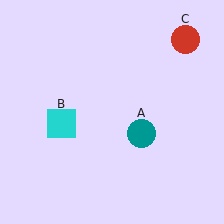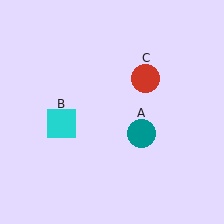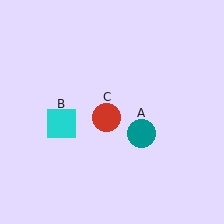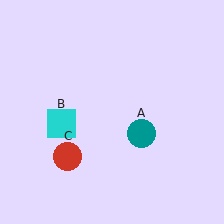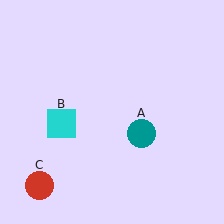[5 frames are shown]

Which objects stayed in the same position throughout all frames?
Teal circle (object A) and cyan square (object B) remained stationary.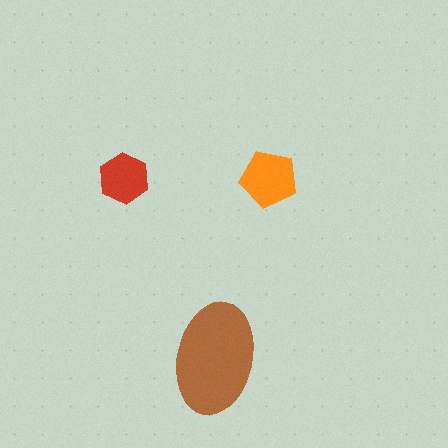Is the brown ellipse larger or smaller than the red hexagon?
Larger.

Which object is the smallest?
The red hexagon.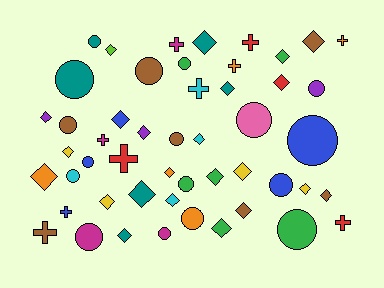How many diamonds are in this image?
There are 23 diamonds.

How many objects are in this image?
There are 50 objects.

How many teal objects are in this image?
There are 6 teal objects.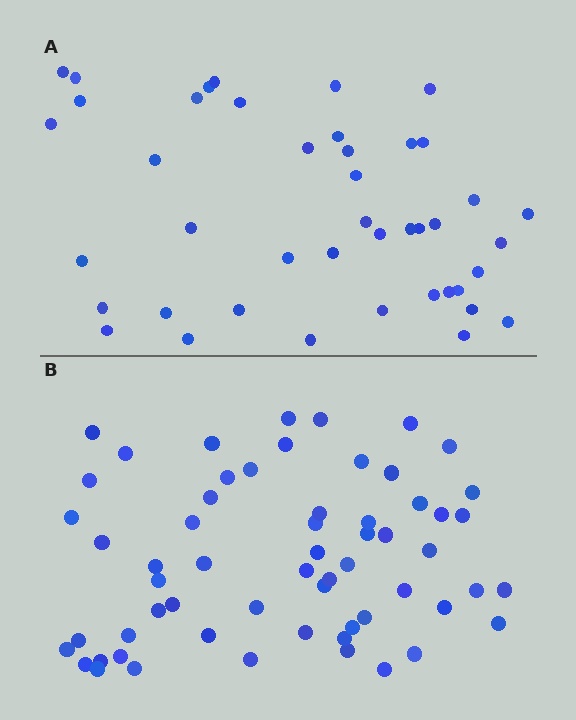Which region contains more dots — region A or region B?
Region B (the bottom region) has more dots.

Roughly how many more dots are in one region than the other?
Region B has approximately 15 more dots than region A.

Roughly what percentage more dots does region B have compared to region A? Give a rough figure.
About 40% more.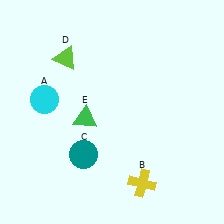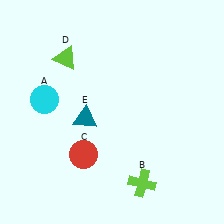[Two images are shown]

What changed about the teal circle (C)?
In Image 1, C is teal. In Image 2, it changed to red.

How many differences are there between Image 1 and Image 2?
There are 3 differences between the two images.